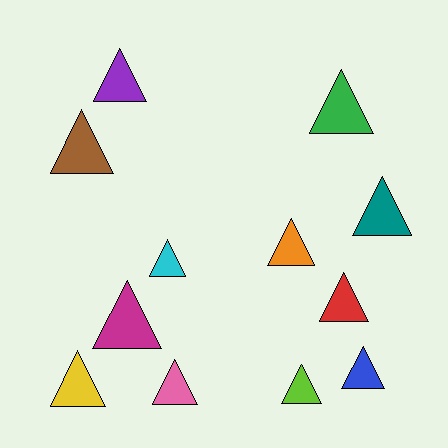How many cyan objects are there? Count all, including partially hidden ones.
There is 1 cyan object.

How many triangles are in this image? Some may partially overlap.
There are 12 triangles.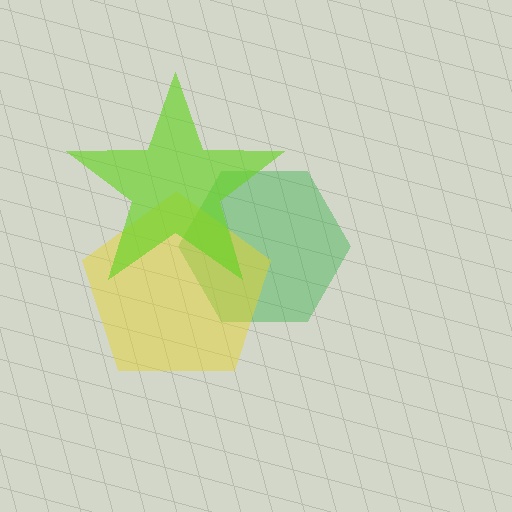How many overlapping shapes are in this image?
There are 3 overlapping shapes in the image.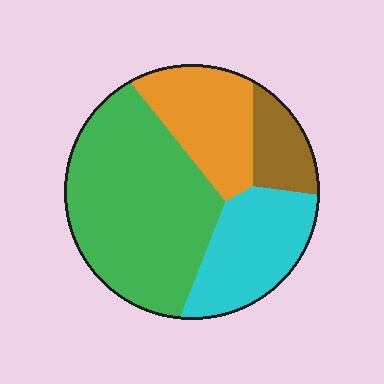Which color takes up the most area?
Green, at roughly 50%.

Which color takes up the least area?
Brown, at roughly 10%.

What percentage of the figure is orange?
Orange takes up less than a quarter of the figure.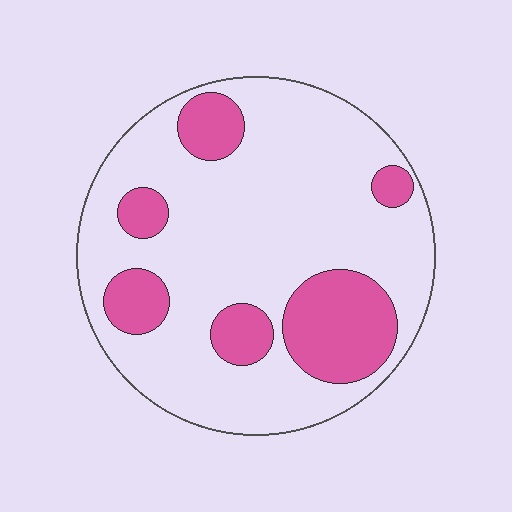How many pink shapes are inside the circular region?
6.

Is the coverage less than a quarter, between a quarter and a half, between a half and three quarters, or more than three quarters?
Less than a quarter.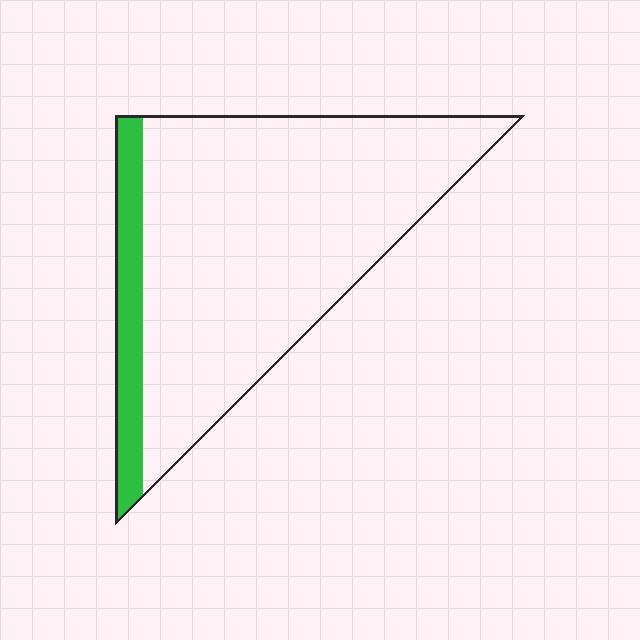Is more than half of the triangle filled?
No.